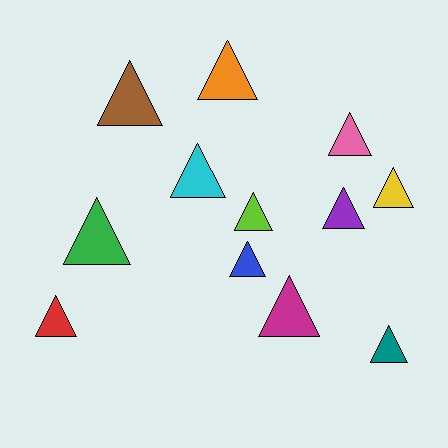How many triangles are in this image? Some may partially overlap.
There are 12 triangles.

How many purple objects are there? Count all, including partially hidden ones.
There is 1 purple object.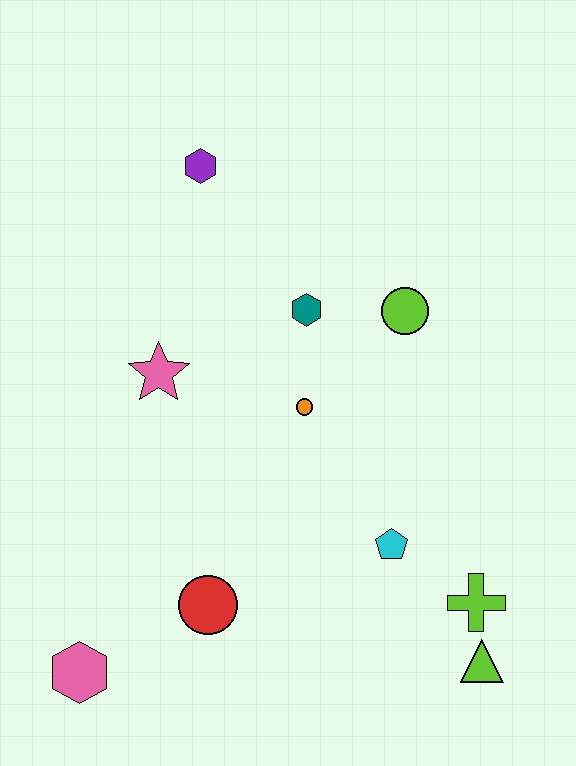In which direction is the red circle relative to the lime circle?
The red circle is below the lime circle.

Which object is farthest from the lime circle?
The pink hexagon is farthest from the lime circle.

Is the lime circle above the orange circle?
Yes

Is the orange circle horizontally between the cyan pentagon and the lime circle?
No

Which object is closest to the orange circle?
The teal hexagon is closest to the orange circle.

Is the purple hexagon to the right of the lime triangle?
No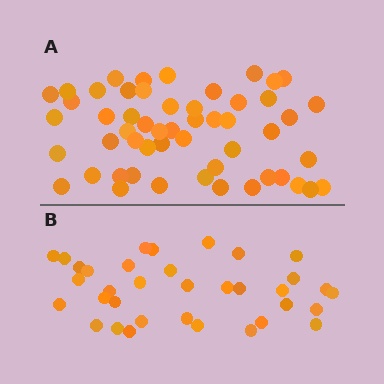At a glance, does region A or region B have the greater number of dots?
Region A (the top region) has more dots.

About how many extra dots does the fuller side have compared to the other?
Region A has approximately 20 more dots than region B.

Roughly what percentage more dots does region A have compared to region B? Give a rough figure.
About 50% more.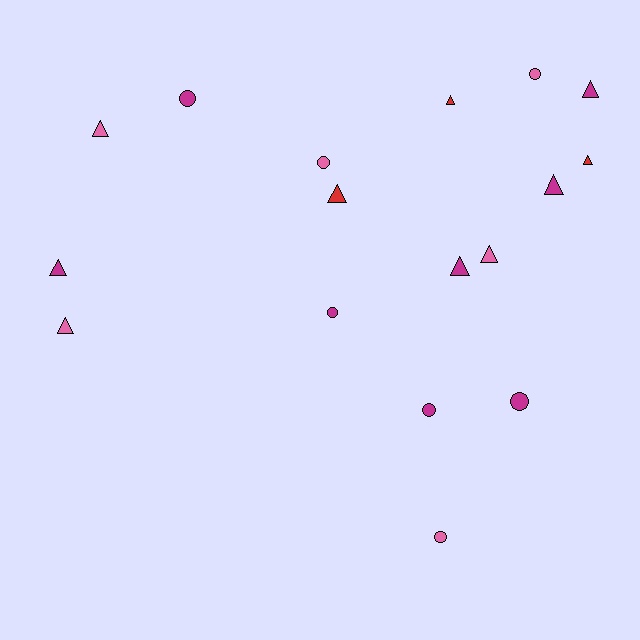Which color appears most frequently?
Magenta, with 8 objects.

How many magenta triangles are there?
There are 4 magenta triangles.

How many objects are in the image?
There are 17 objects.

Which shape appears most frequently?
Triangle, with 10 objects.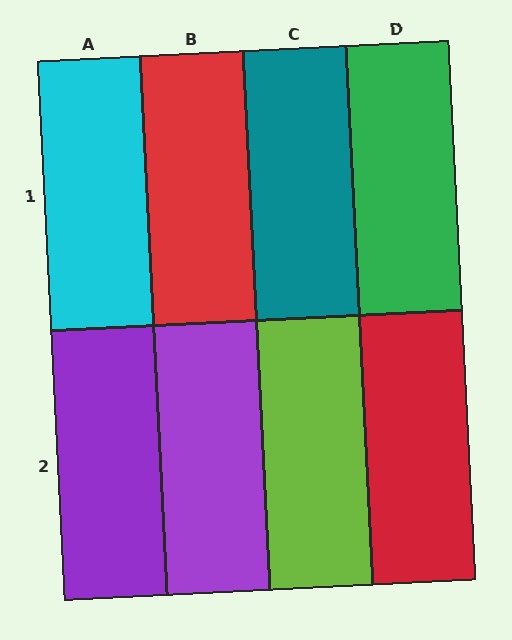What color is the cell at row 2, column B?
Purple.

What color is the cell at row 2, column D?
Red.